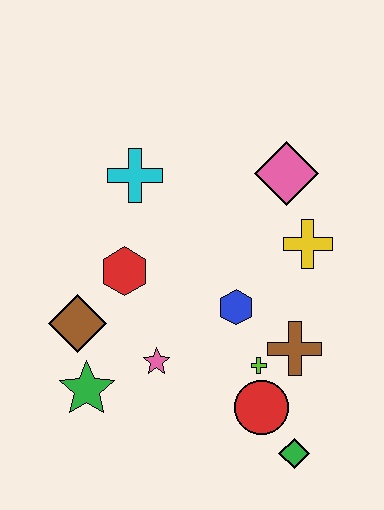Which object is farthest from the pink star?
The pink diamond is farthest from the pink star.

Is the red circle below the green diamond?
No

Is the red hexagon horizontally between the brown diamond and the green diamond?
Yes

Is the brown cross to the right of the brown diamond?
Yes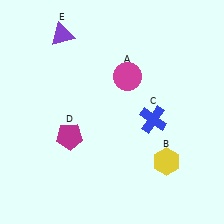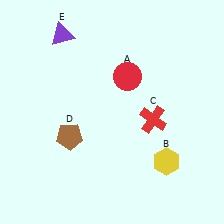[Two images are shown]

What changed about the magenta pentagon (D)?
In Image 1, D is magenta. In Image 2, it changed to brown.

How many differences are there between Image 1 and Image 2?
There are 3 differences between the two images.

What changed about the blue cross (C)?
In Image 1, C is blue. In Image 2, it changed to red.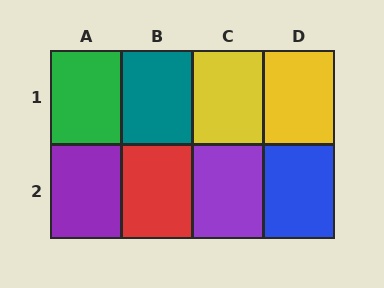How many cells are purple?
2 cells are purple.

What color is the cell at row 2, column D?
Blue.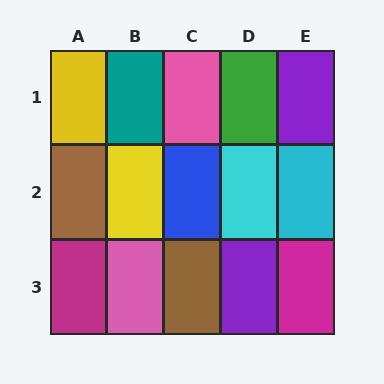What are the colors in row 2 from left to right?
Brown, yellow, blue, cyan, cyan.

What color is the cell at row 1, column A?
Yellow.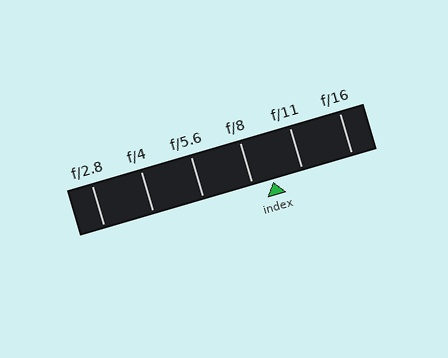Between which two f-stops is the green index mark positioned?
The index mark is between f/8 and f/11.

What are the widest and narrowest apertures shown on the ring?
The widest aperture shown is f/2.8 and the narrowest is f/16.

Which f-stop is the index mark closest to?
The index mark is closest to f/8.